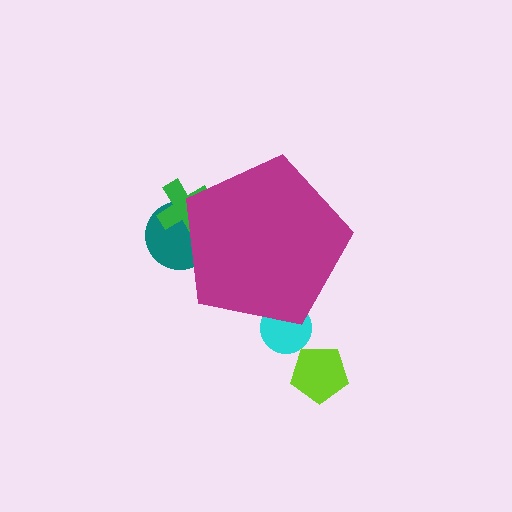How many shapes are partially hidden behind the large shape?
3 shapes are partially hidden.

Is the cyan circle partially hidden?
Yes, the cyan circle is partially hidden behind the magenta pentagon.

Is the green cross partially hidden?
Yes, the green cross is partially hidden behind the magenta pentagon.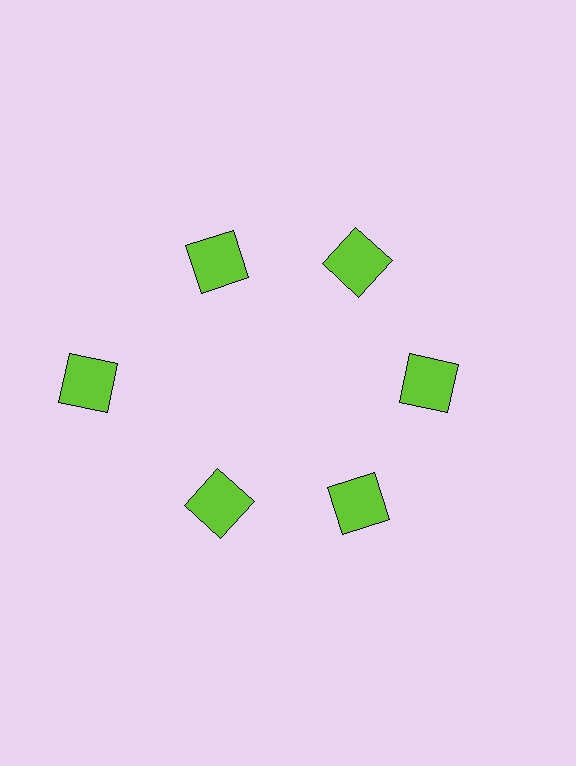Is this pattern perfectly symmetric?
No. The 6 lime squares are arranged in a ring, but one element near the 9 o'clock position is pushed outward from the center, breaking the 6-fold rotational symmetry.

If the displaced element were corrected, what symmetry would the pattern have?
It would have 6-fold rotational symmetry — the pattern would map onto itself every 60 degrees.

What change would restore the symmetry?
The symmetry would be restored by moving it inward, back onto the ring so that all 6 squares sit at equal angles and equal distance from the center.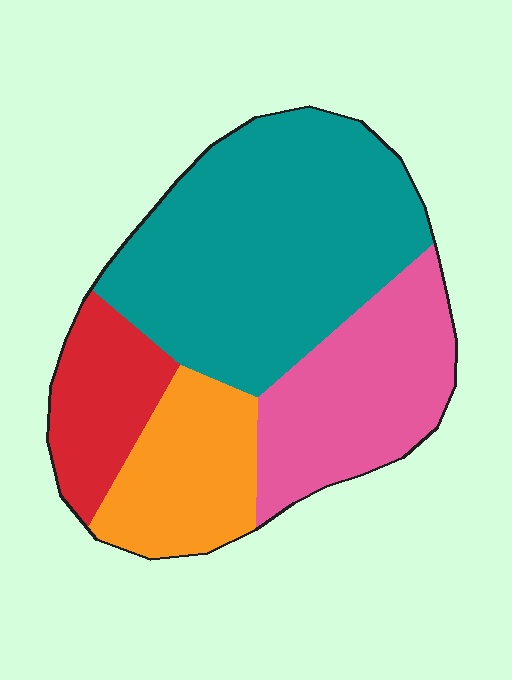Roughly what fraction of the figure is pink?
Pink takes up between a sixth and a third of the figure.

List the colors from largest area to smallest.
From largest to smallest: teal, pink, orange, red.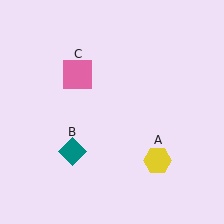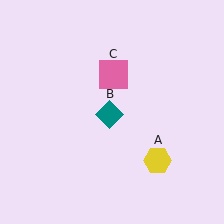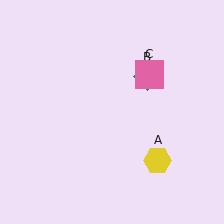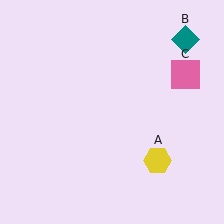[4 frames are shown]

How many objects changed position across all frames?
2 objects changed position: teal diamond (object B), pink square (object C).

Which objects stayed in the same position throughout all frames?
Yellow hexagon (object A) remained stationary.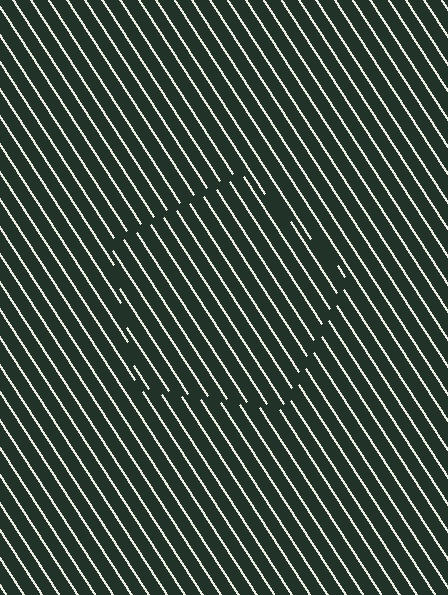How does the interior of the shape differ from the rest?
The interior of the shape contains the same grating, shifted by half a period — the contour is defined by the phase discontinuity where line-ends from the inner and outer gratings abut.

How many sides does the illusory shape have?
5 sides — the line-ends trace a pentagon.